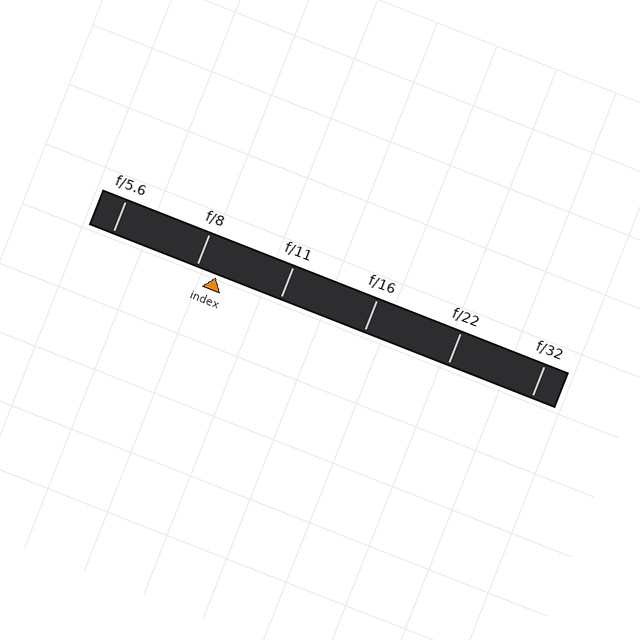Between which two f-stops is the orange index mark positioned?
The index mark is between f/8 and f/11.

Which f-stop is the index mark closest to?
The index mark is closest to f/8.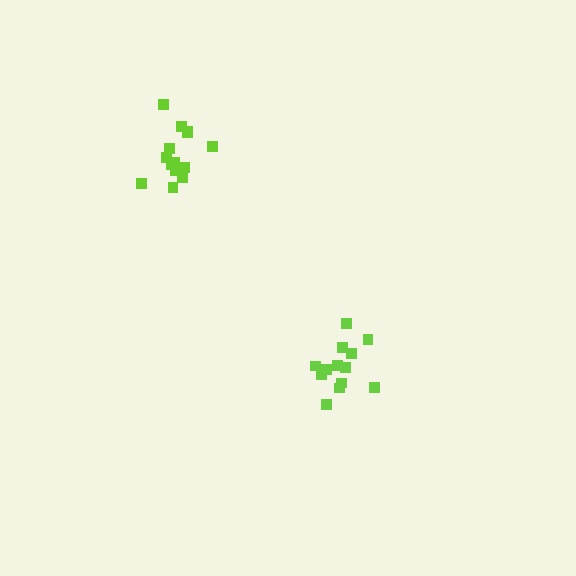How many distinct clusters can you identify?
There are 2 distinct clusters.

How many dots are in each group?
Group 1: 13 dots, Group 2: 14 dots (27 total).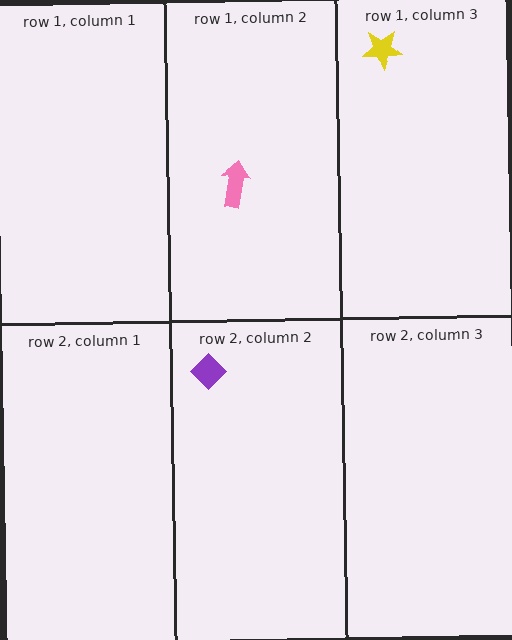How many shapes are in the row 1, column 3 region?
1.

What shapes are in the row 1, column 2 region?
The pink arrow.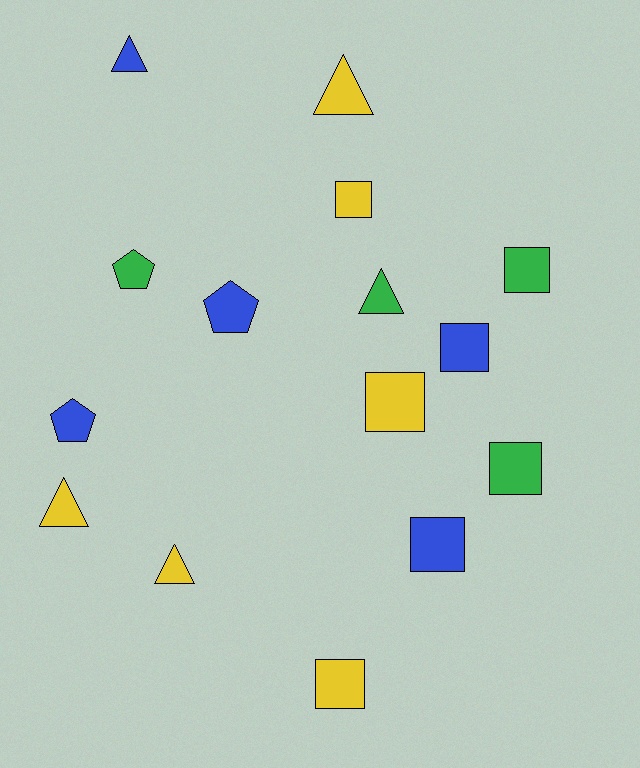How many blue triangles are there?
There is 1 blue triangle.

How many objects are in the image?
There are 15 objects.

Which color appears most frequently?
Yellow, with 6 objects.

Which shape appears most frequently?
Square, with 7 objects.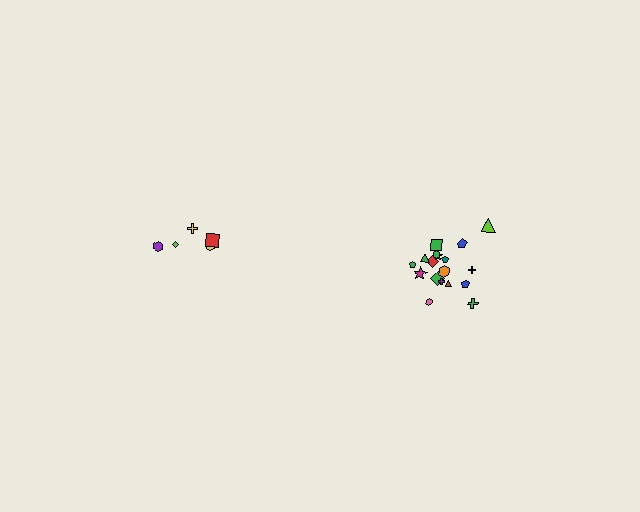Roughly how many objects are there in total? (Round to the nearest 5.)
Roughly 25 objects in total.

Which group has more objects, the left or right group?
The right group.